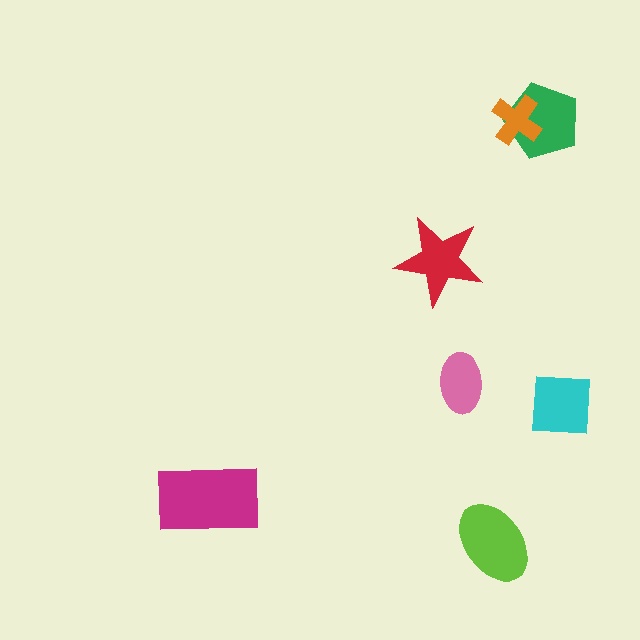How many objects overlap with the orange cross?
1 object overlaps with the orange cross.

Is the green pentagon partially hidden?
Yes, it is partially covered by another shape.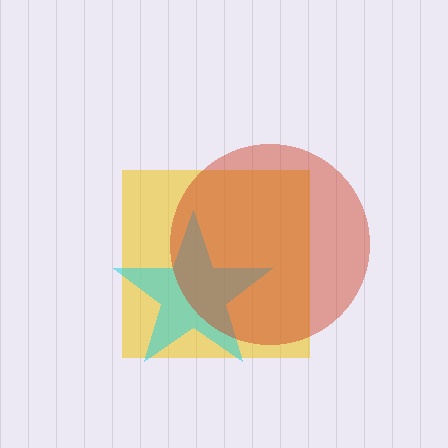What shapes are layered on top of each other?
The layered shapes are: a yellow square, a cyan star, a red circle.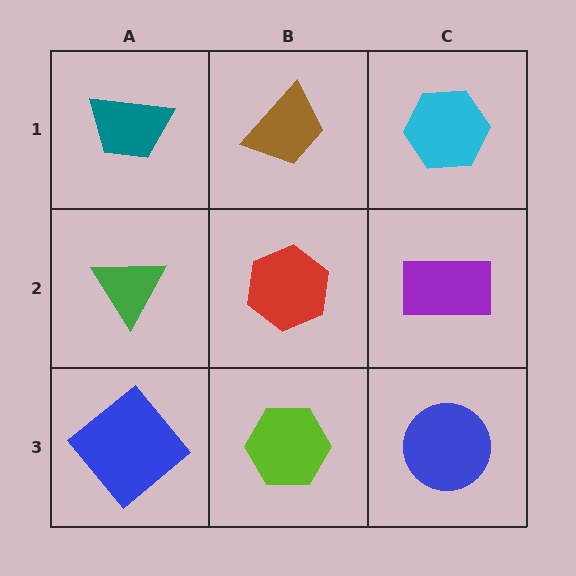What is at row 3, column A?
A blue diamond.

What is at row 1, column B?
A brown trapezoid.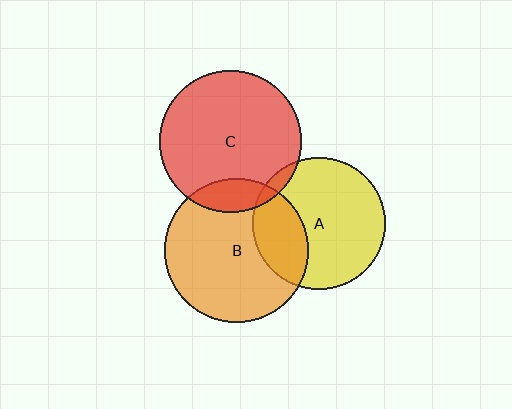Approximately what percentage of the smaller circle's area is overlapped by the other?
Approximately 5%.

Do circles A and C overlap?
Yes.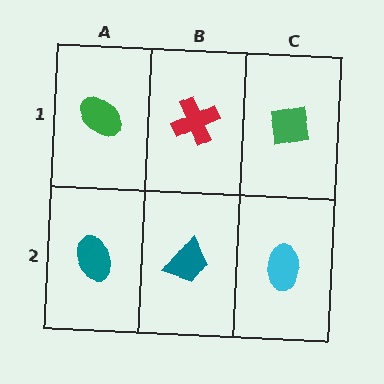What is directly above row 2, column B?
A red cross.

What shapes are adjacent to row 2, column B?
A red cross (row 1, column B), a teal ellipse (row 2, column A), a cyan ellipse (row 2, column C).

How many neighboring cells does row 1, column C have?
2.